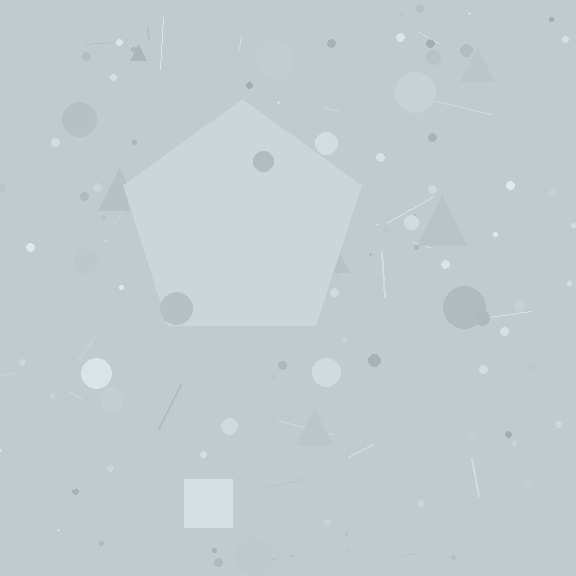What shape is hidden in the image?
A pentagon is hidden in the image.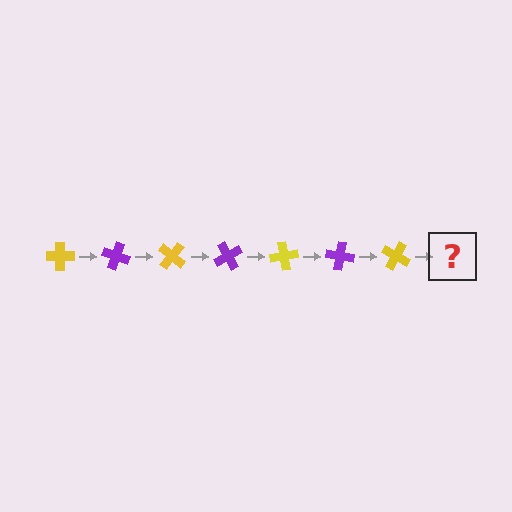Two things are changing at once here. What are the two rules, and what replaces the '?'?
The two rules are that it rotates 20 degrees each step and the color cycles through yellow and purple. The '?' should be a purple cross, rotated 140 degrees from the start.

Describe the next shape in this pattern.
It should be a purple cross, rotated 140 degrees from the start.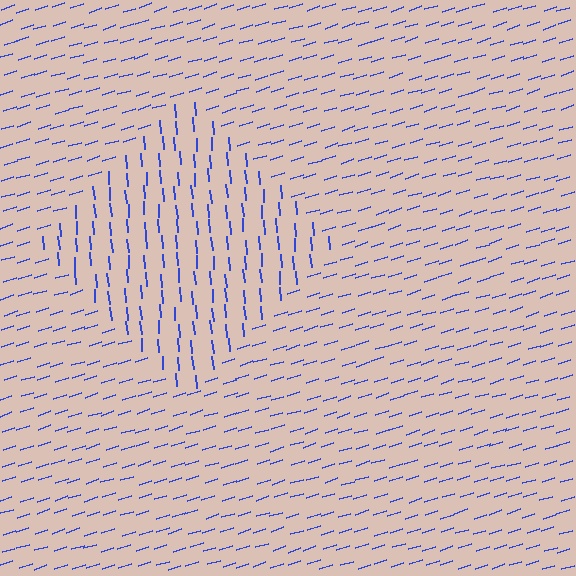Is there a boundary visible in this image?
Yes, there is a texture boundary formed by a change in line orientation.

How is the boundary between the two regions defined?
The boundary is defined purely by a change in line orientation (approximately 77 degrees difference). All lines are the same color and thickness.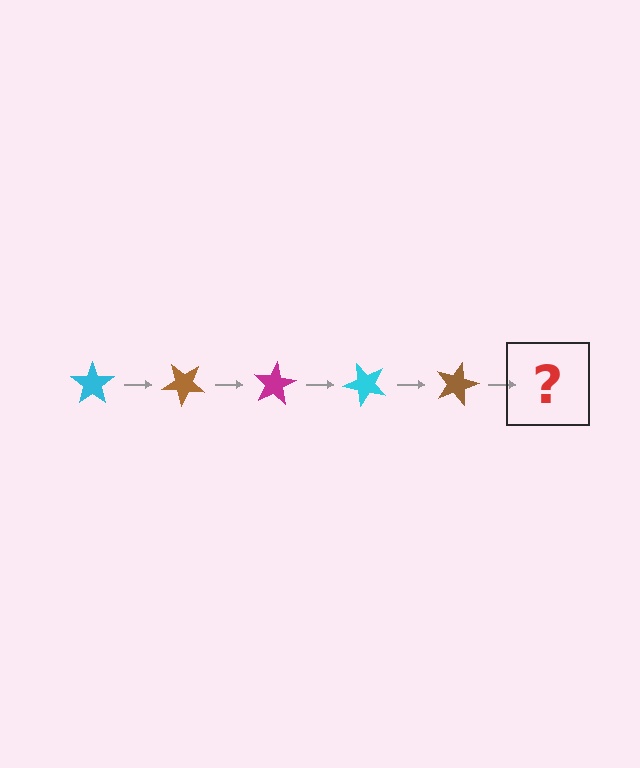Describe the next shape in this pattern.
It should be a magenta star, rotated 200 degrees from the start.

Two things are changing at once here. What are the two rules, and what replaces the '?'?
The two rules are that it rotates 40 degrees each step and the color cycles through cyan, brown, and magenta. The '?' should be a magenta star, rotated 200 degrees from the start.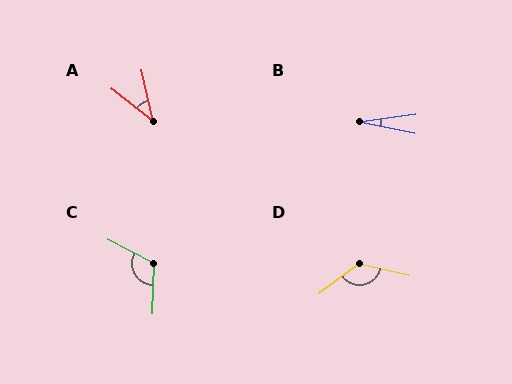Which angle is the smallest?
B, at approximately 19 degrees.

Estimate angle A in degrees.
Approximately 40 degrees.